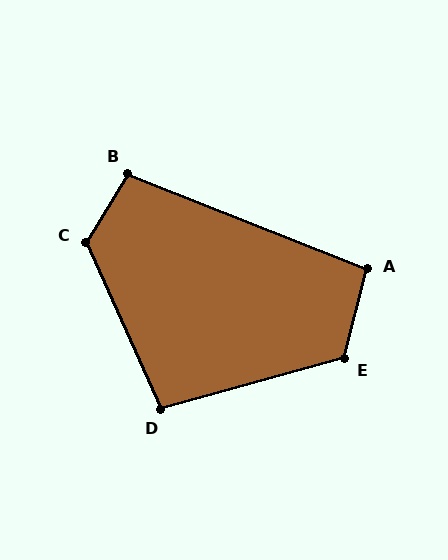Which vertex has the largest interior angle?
C, at approximately 124 degrees.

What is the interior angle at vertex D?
Approximately 99 degrees (obtuse).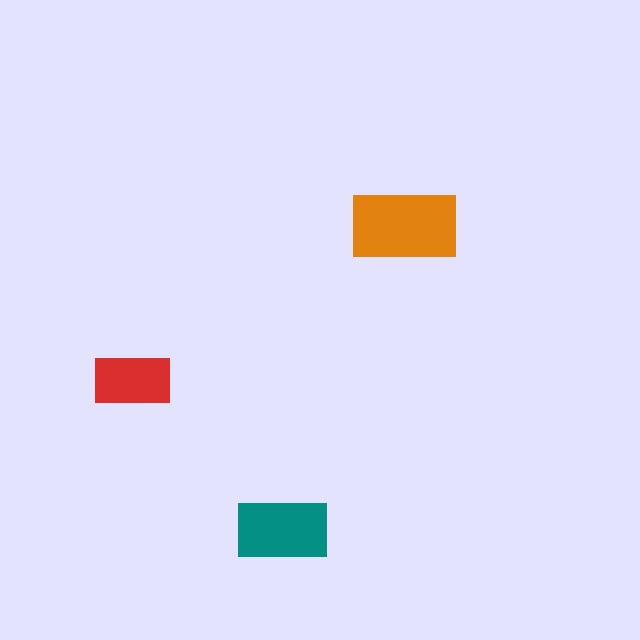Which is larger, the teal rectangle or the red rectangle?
The teal one.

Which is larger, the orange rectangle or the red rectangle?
The orange one.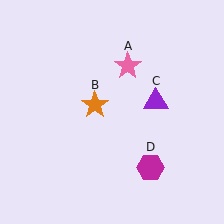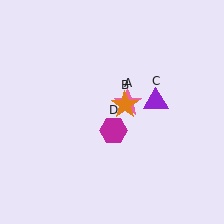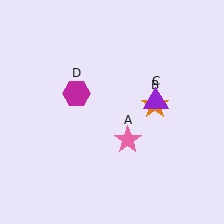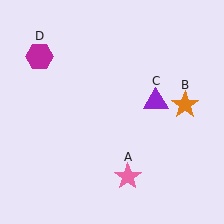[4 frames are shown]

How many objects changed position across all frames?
3 objects changed position: pink star (object A), orange star (object B), magenta hexagon (object D).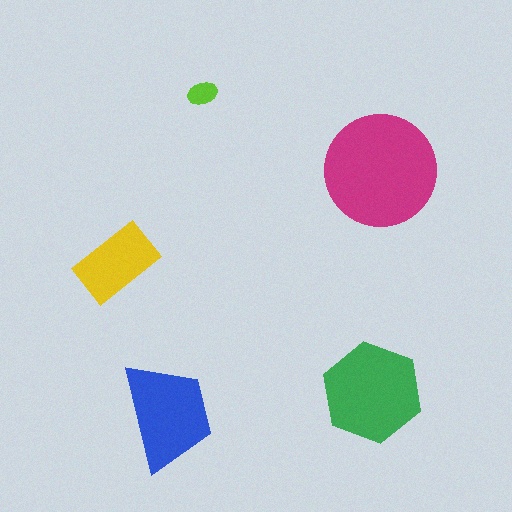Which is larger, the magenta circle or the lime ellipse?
The magenta circle.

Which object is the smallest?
The lime ellipse.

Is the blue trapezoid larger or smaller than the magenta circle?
Smaller.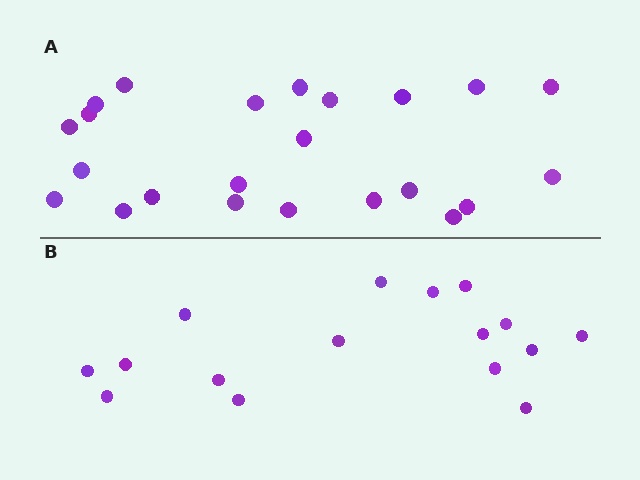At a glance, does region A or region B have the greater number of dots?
Region A (the top region) has more dots.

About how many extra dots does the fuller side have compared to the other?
Region A has roughly 8 or so more dots than region B.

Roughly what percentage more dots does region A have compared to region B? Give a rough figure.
About 45% more.